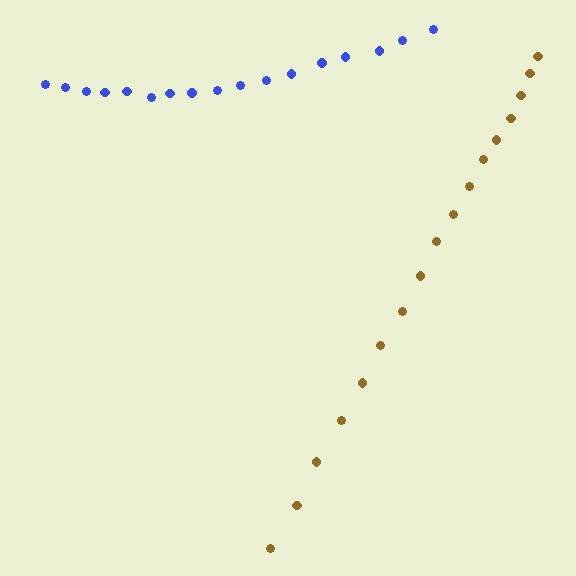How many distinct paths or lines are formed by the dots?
There are 2 distinct paths.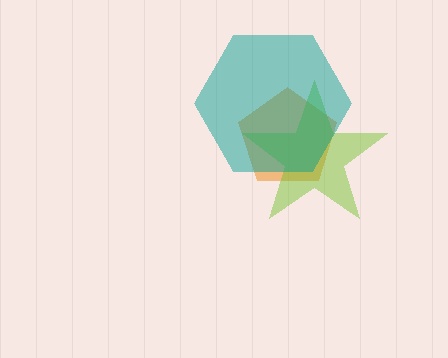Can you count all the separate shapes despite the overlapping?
Yes, there are 3 separate shapes.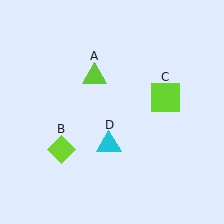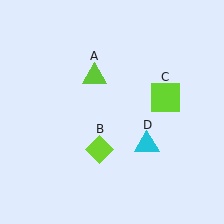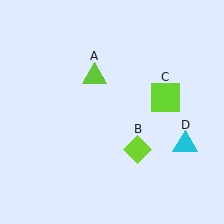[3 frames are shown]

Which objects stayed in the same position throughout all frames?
Lime triangle (object A) and lime square (object C) remained stationary.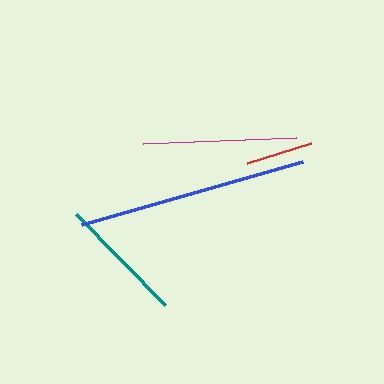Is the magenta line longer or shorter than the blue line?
The blue line is longer than the magenta line.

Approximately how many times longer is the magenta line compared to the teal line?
The magenta line is approximately 1.2 times the length of the teal line.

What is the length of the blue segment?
The blue segment is approximately 230 pixels long.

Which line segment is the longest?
The blue line is the longest at approximately 230 pixels.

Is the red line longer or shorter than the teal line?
The teal line is longer than the red line.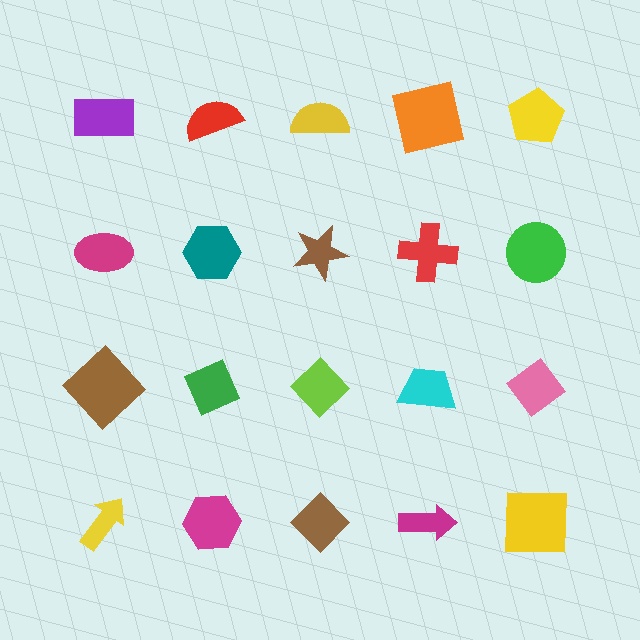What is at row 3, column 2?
A green diamond.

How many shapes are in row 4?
5 shapes.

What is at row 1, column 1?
A purple rectangle.